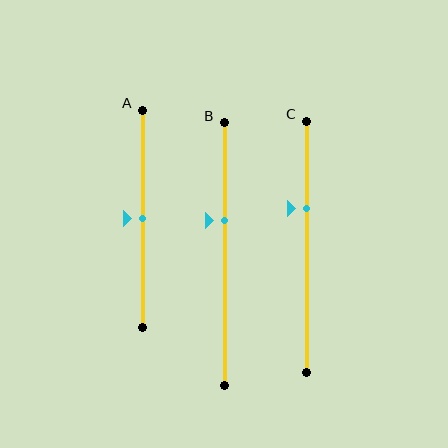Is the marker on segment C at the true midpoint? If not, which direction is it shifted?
No, the marker on segment C is shifted upward by about 15% of the segment length.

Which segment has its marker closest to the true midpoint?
Segment A has its marker closest to the true midpoint.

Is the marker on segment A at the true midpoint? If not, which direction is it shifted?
Yes, the marker on segment A is at the true midpoint.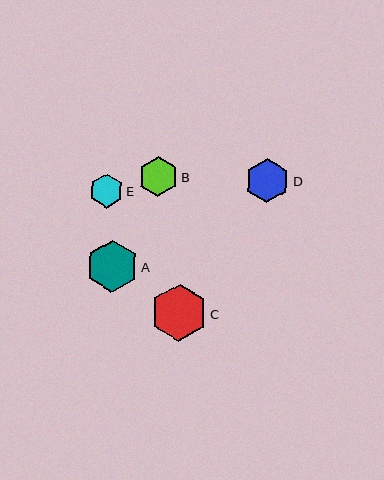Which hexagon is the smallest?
Hexagon E is the smallest with a size of approximately 34 pixels.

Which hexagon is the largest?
Hexagon C is the largest with a size of approximately 56 pixels.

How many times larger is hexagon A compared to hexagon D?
Hexagon A is approximately 1.2 times the size of hexagon D.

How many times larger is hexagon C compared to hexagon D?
Hexagon C is approximately 1.3 times the size of hexagon D.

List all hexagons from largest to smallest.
From largest to smallest: C, A, D, B, E.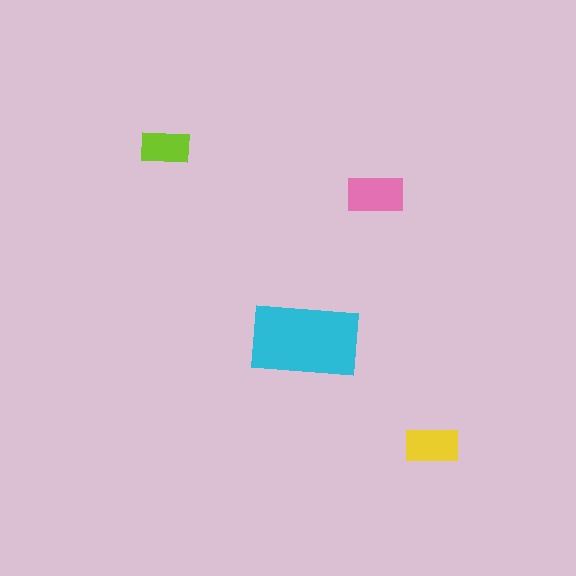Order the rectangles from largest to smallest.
the cyan one, the pink one, the yellow one, the lime one.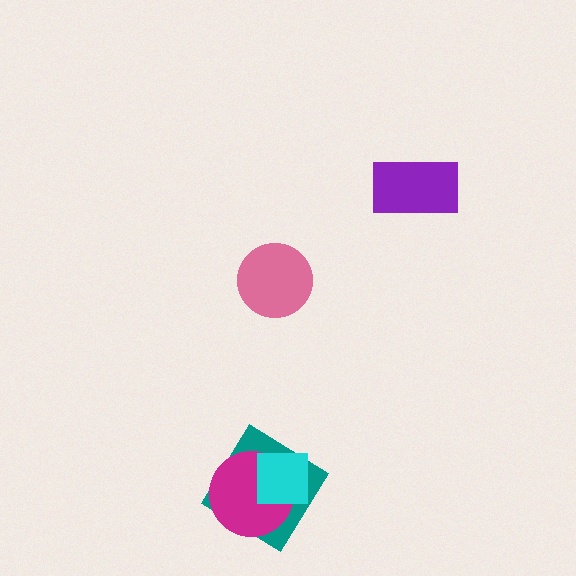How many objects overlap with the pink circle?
0 objects overlap with the pink circle.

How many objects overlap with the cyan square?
2 objects overlap with the cyan square.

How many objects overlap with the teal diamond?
2 objects overlap with the teal diamond.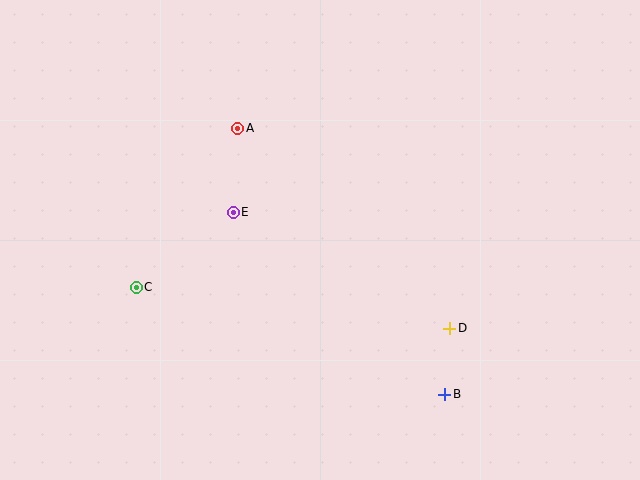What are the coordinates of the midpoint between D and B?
The midpoint between D and B is at (447, 361).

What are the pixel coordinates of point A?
Point A is at (238, 128).